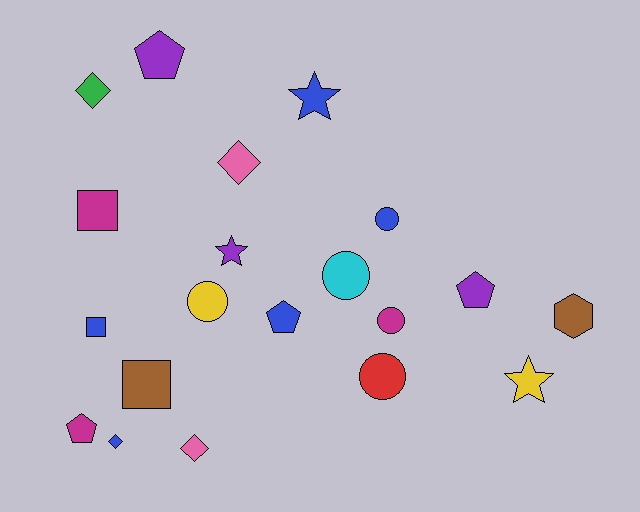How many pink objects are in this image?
There are 2 pink objects.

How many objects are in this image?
There are 20 objects.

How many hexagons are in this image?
There is 1 hexagon.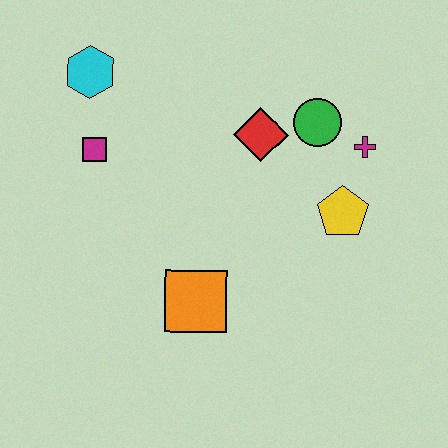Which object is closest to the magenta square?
The cyan hexagon is closest to the magenta square.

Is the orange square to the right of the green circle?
No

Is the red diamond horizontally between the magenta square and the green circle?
Yes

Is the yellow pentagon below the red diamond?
Yes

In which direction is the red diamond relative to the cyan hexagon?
The red diamond is to the right of the cyan hexagon.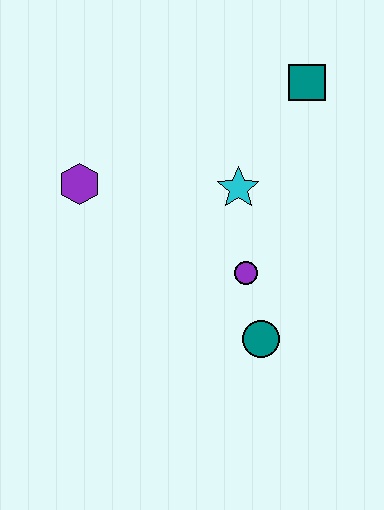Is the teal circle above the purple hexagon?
No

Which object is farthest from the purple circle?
The teal square is farthest from the purple circle.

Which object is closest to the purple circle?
The teal circle is closest to the purple circle.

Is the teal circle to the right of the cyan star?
Yes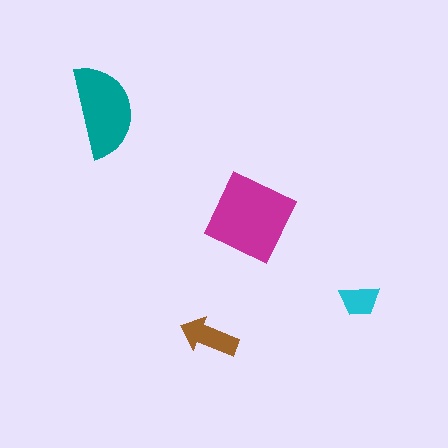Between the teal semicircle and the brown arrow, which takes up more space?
The teal semicircle.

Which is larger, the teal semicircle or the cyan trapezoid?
The teal semicircle.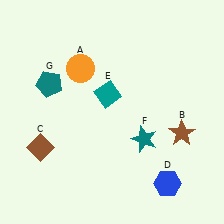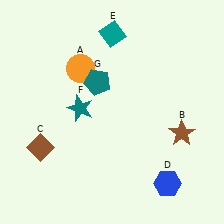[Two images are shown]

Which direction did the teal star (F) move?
The teal star (F) moved left.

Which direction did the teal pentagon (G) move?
The teal pentagon (G) moved right.